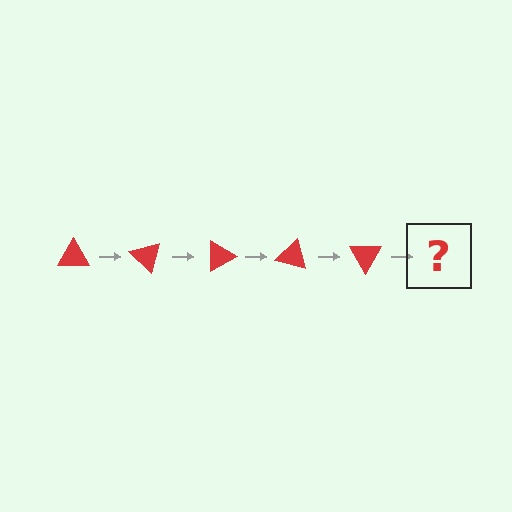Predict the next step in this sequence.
The next step is a red triangle rotated 225 degrees.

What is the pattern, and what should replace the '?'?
The pattern is that the triangle rotates 45 degrees each step. The '?' should be a red triangle rotated 225 degrees.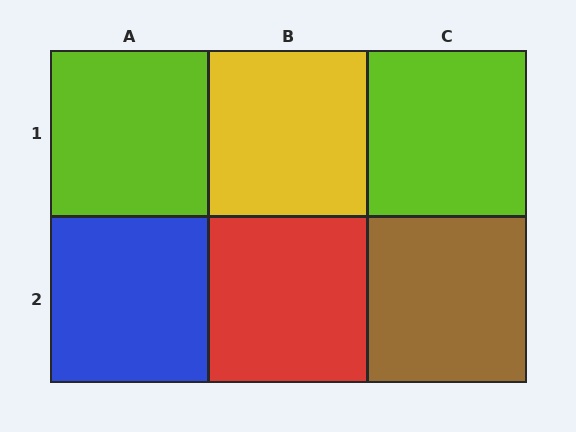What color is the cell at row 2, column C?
Brown.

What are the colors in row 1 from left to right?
Lime, yellow, lime.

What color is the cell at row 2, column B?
Red.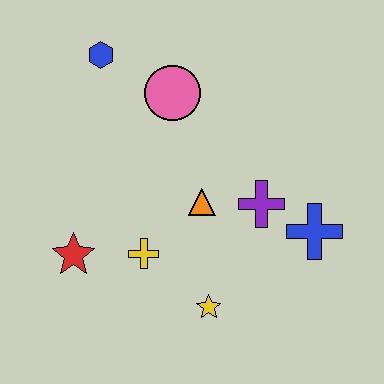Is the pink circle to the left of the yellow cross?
No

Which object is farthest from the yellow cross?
The blue hexagon is farthest from the yellow cross.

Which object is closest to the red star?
The yellow cross is closest to the red star.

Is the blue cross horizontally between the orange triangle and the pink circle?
No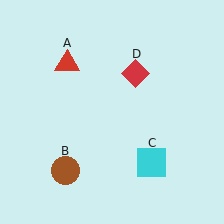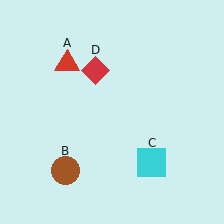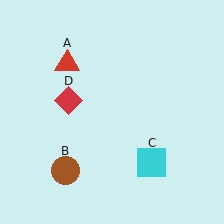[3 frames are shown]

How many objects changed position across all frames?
1 object changed position: red diamond (object D).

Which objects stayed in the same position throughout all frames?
Red triangle (object A) and brown circle (object B) and cyan square (object C) remained stationary.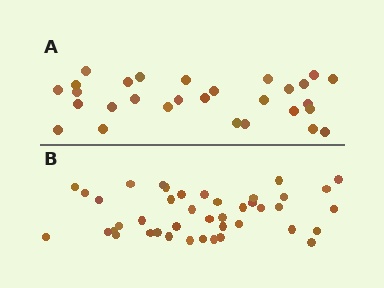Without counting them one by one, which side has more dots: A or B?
Region B (the bottom region) has more dots.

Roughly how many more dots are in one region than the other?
Region B has approximately 15 more dots than region A.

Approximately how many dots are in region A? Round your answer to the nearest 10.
About 30 dots. (The exact count is 29, which rounds to 30.)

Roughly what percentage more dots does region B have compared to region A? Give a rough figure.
About 45% more.